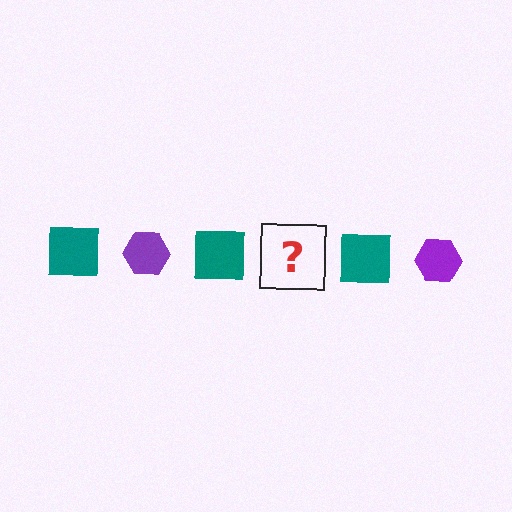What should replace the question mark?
The question mark should be replaced with a purple hexagon.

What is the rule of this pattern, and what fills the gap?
The rule is that the pattern alternates between teal square and purple hexagon. The gap should be filled with a purple hexagon.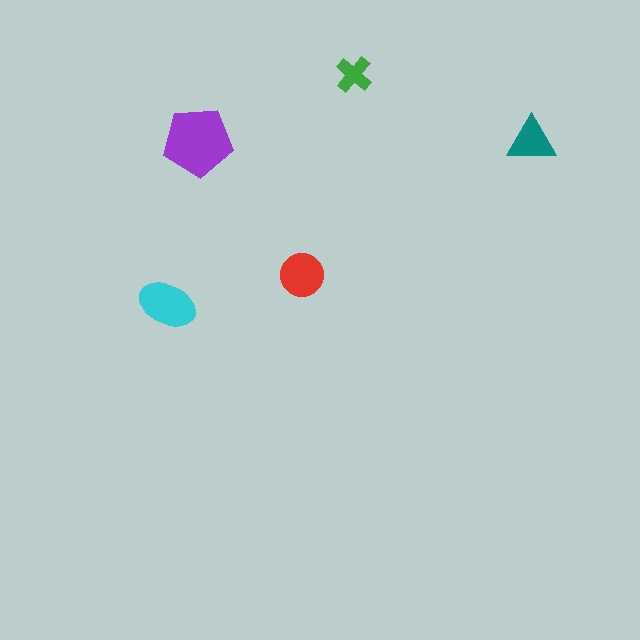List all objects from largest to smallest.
The purple pentagon, the cyan ellipse, the red circle, the teal triangle, the green cross.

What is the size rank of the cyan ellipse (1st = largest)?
2nd.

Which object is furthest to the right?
The teal triangle is rightmost.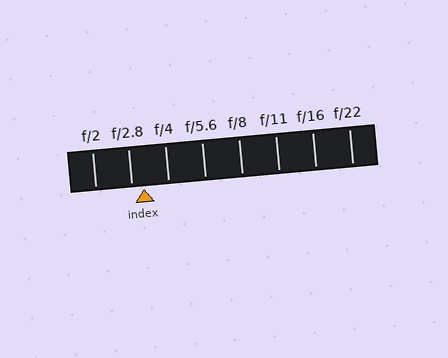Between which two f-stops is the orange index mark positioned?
The index mark is between f/2.8 and f/4.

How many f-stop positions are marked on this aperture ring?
There are 8 f-stop positions marked.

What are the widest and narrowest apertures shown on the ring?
The widest aperture shown is f/2 and the narrowest is f/22.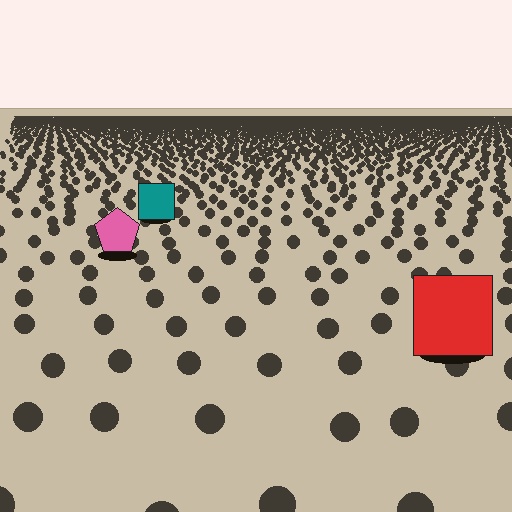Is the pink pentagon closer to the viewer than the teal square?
Yes. The pink pentagon is closer — you can tell from the texture gradient: the ground texture is coarser near it.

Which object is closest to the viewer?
The red square is closest. The texture marks near it are larger and more spread out.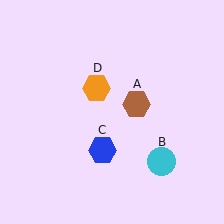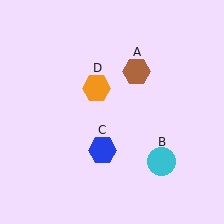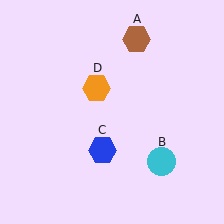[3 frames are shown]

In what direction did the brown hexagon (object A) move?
The brown hexagon (object A) moved up.